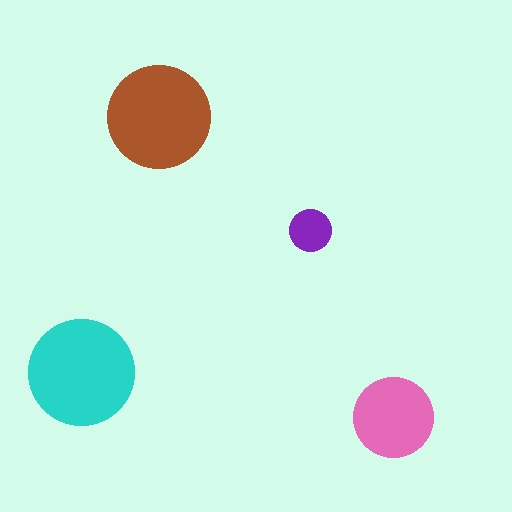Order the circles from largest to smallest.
the cyan one, the brown one, the pink one, the purple one.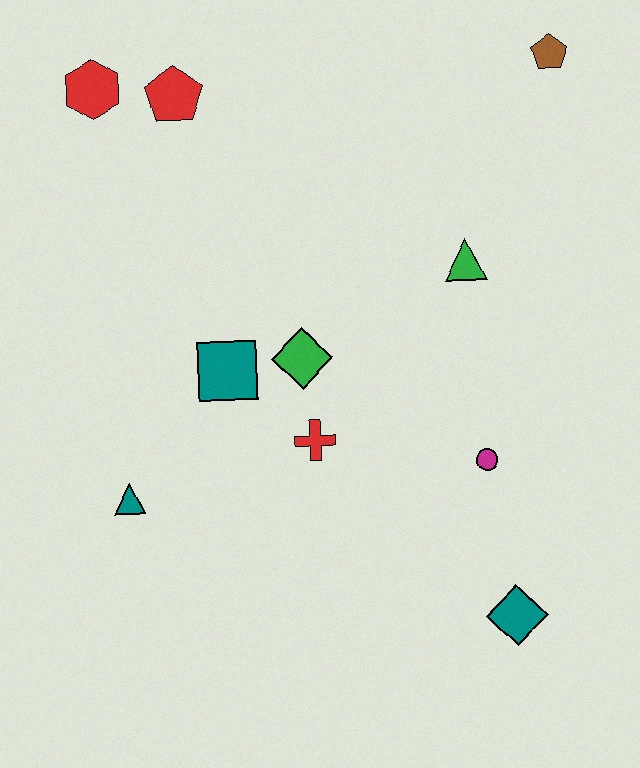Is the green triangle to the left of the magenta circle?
Yes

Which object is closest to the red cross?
The green diamond is closest to the red cross.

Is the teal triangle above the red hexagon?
No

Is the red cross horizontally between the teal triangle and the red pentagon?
No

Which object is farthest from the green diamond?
The brown pentagon is farthest from the green diamond.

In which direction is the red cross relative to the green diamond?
The red cross is below the green diamond.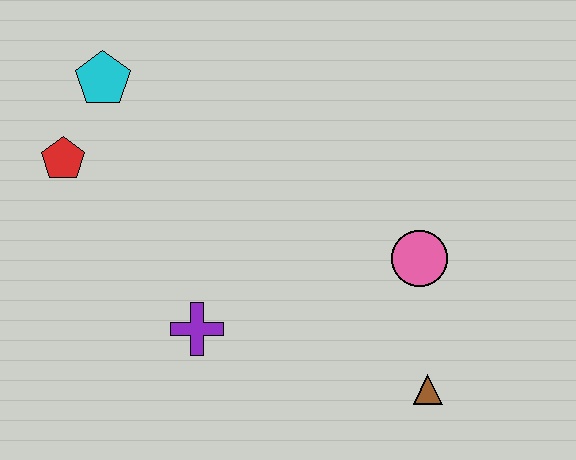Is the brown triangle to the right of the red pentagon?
Yes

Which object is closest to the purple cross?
The red pentagon is closest to the purple cross.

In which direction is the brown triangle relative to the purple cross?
The brown triangle is to the right of the purple cross.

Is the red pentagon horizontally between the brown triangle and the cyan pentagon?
No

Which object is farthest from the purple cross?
The cyan pentagon is farthest from the purple cross.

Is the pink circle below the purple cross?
No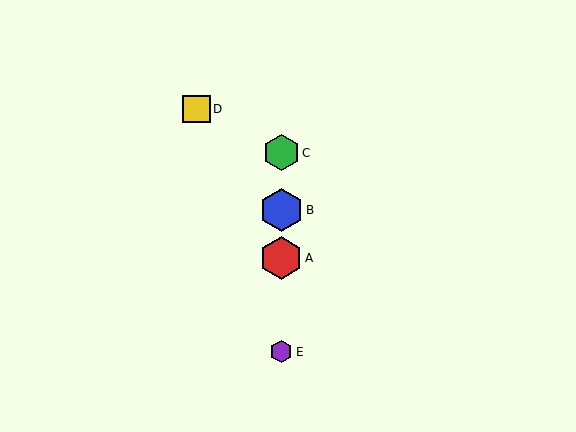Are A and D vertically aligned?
No, A is at x≈281 and D is at x≈196.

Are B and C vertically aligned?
Yes, both are at x≈281.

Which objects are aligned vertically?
Objects A, B, C, E are aligned vertically.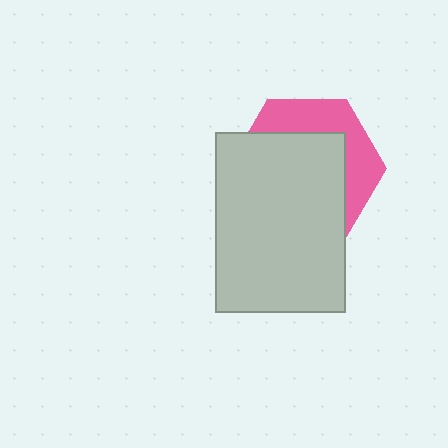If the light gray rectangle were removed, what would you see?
You would see the complete pink hexagon.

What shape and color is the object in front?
The object in front is a light gray rectangle.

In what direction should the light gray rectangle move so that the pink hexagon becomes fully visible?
The light gray rectangle should move toward the lower-left. That is the shortest direction to clear the overlap and leave the pink hexagon fully visible.